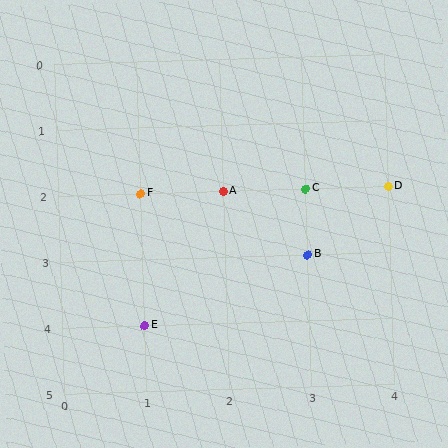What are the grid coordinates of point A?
Point A is at grid coordinates (2, 2).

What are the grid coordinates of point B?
Point B is at grid coordinates (3, 3).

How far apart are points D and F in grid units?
Points D and F are 3 columns apart.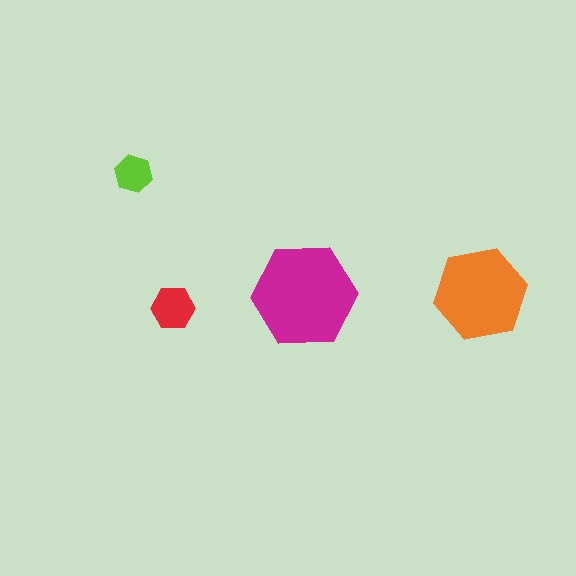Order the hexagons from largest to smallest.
the magenta one, the orange one, the red one, the lime one.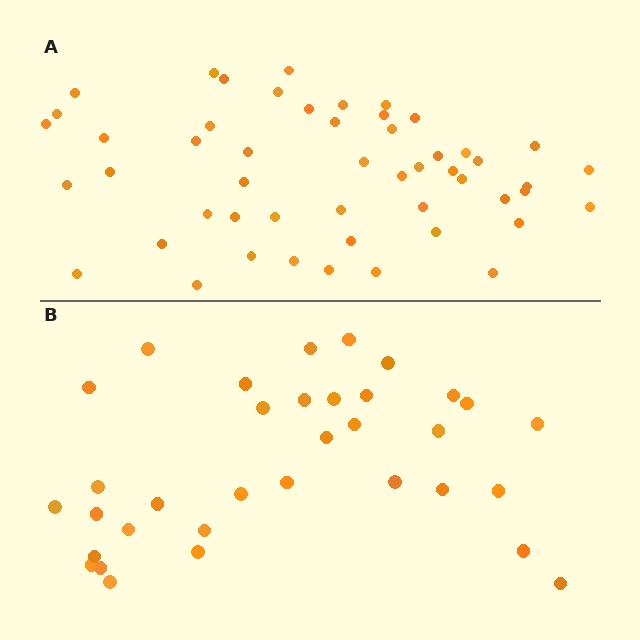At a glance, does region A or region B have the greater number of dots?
Region A (the top region) has more dots.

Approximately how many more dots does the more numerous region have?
Region A has approximately 15 more dots than region B.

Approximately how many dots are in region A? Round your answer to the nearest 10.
About 50 dots. (The exact count is 51, which rounds to 50.)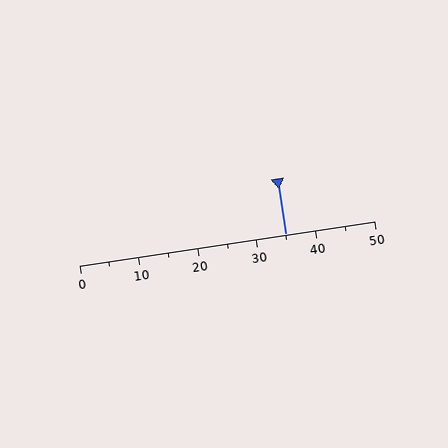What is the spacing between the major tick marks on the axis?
The major ticks are spaced 10 apart.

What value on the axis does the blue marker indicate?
The marker indicates approximately 35.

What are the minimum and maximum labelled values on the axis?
The axis runs from 0 to 50.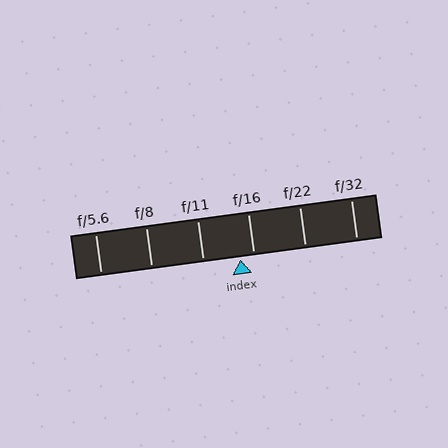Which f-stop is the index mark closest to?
The index mark is closest to f/16.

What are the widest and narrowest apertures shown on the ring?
The widest aperture shown is f/5.6 and the narrowest is f/32.